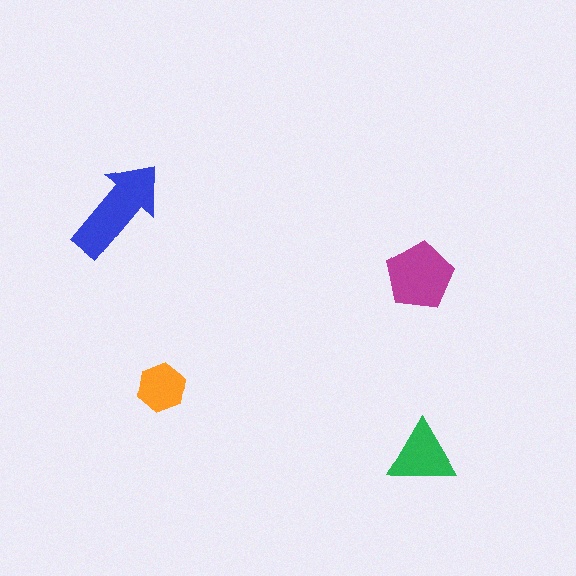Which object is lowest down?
The green triangle is bottommost.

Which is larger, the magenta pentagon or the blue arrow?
The blue arrow.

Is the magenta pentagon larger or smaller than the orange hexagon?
Larger.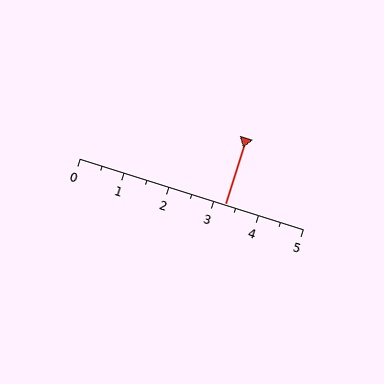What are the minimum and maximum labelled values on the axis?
The axis runs from 0 to 5.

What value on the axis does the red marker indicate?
The marker indicates approximately 3.2.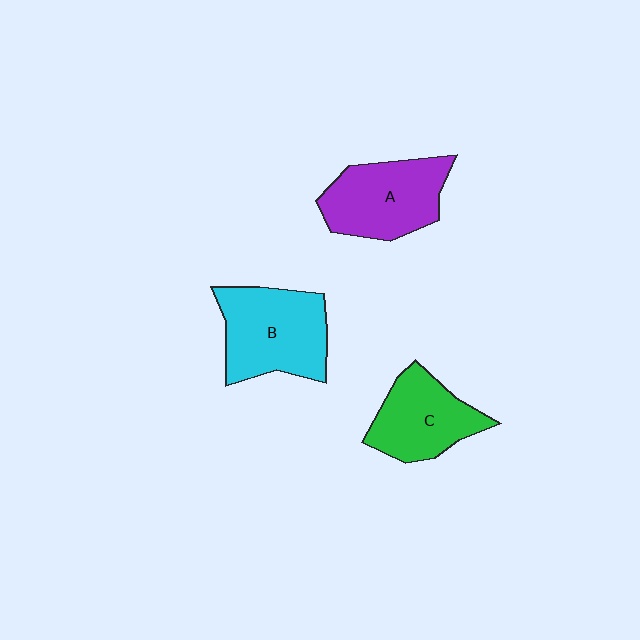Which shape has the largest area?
Shape B (cyan).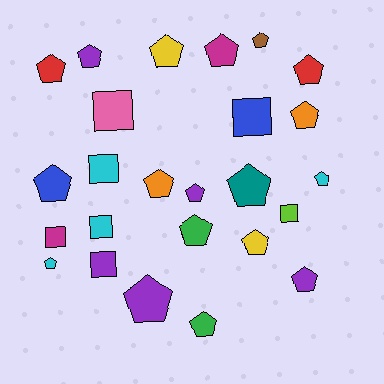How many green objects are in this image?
There are 2 green objects.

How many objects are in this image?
There are 25 objects.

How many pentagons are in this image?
There are 18 pentagons.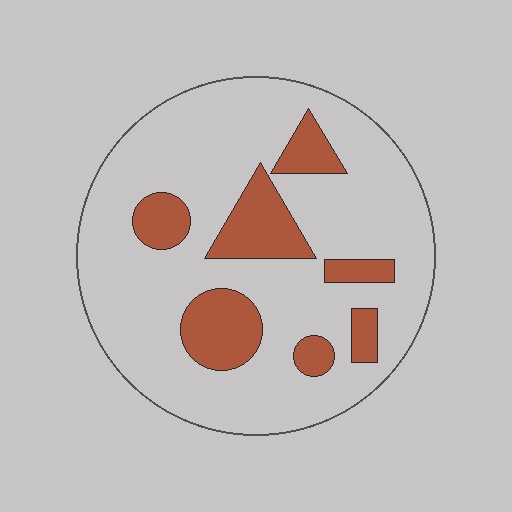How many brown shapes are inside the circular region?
7.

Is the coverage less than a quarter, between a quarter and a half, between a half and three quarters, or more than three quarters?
Less than a quarter.